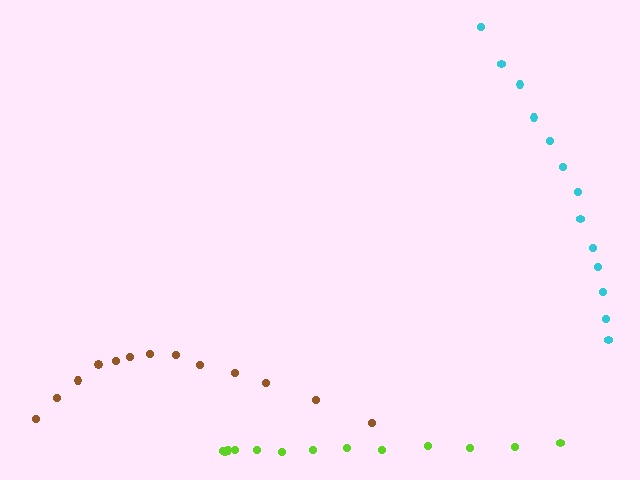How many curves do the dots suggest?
There are 3 distinct paths.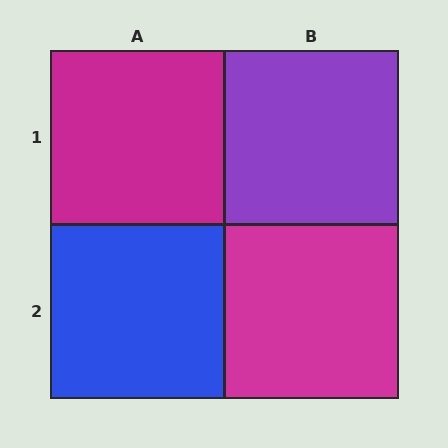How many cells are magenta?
2 cells are magenta.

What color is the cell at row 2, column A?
Blue.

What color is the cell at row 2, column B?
Magenta.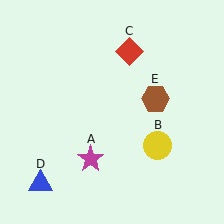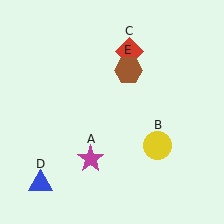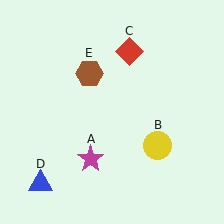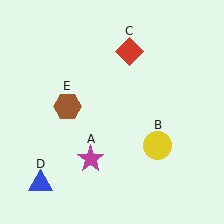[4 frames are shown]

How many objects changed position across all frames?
1 object changed position: brown hexagon (object E).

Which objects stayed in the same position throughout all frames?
Magenta star (object A) and yellow circle (object B) and red diamond (object C) and blue triangle (object D) remained stationary.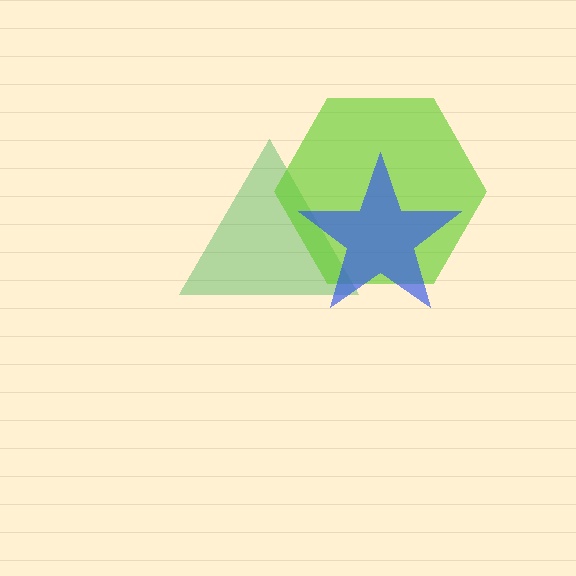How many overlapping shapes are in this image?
There are 3 overlapping shapes in the image.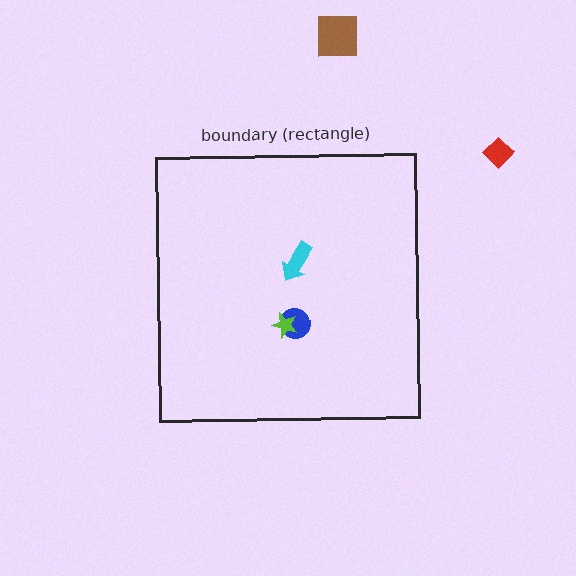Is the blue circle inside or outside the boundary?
Inside.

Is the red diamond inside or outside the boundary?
Outside.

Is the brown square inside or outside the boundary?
Outside.